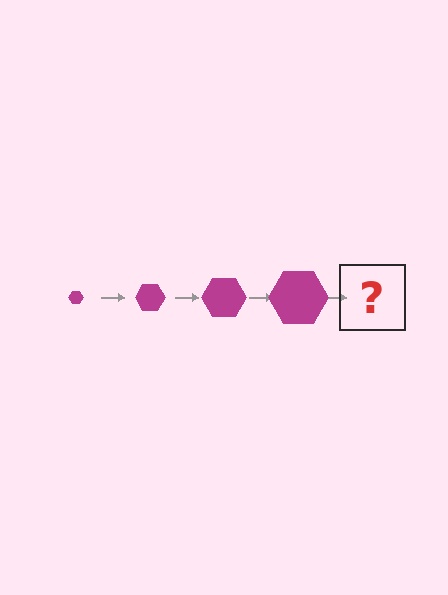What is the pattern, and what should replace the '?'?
The pattern is that the hexagon gets progressively larger each step. The '?' should be a magenta hexagon, larger than the previous one.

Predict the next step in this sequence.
The next step is a magenta hexagon, larger than the previous one.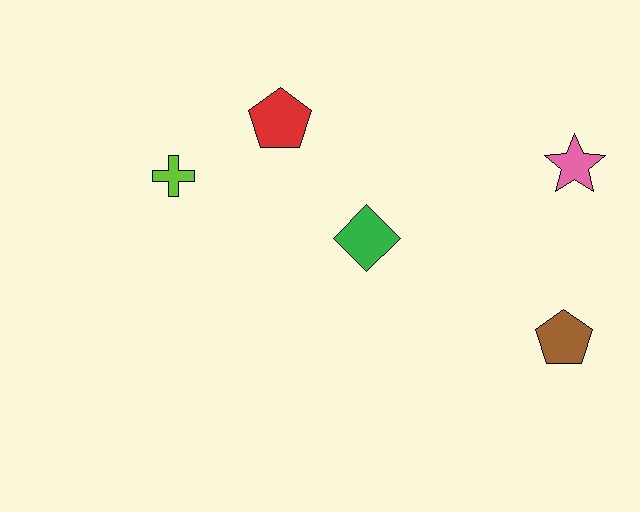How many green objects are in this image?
There is 1 green object.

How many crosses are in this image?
There is 1 cross.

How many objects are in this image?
There are 5 objects.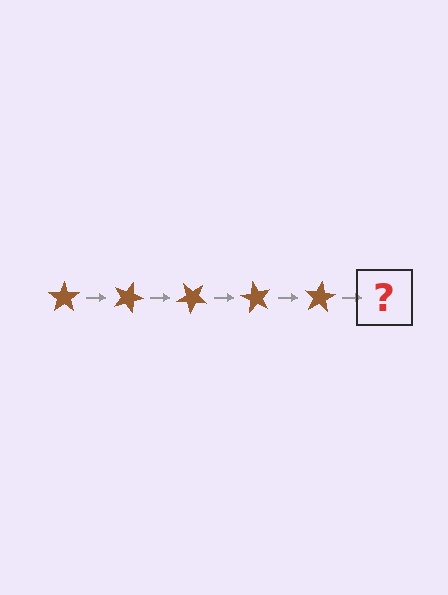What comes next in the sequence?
The next element should be a brown star rotated 100 degrees.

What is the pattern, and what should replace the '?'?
The pattern is that the star rotates 20 degrees each step. The '?' should be a brown star rotated 100 degrees.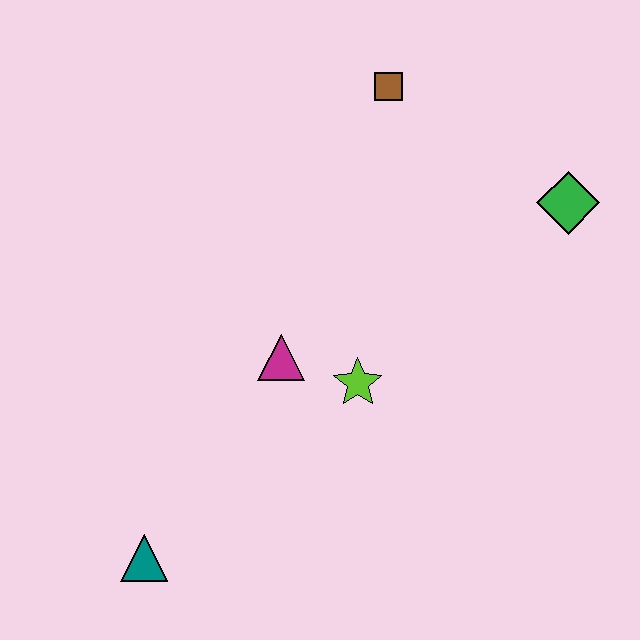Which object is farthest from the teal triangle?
The green diamond is farthest from the teal triangle.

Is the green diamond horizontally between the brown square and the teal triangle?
No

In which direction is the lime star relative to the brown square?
The lime star is below the brown square.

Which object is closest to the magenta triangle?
The lime star is closest to the magenta triangle.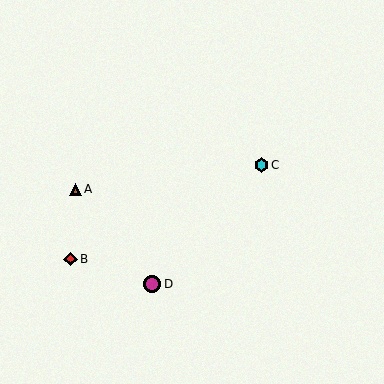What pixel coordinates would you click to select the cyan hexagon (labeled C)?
Click at (261, 165) to select the cyan hexagon C.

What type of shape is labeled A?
Shape A is a brown triangle.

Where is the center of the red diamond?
The center of the red diamond is at (70, 259).